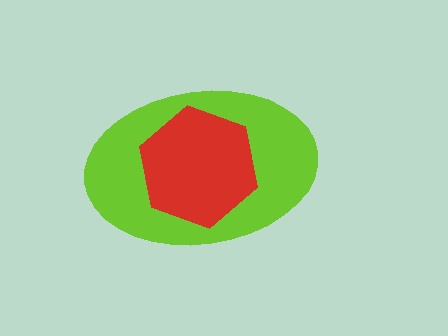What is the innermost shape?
The red hexagon.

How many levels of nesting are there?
2.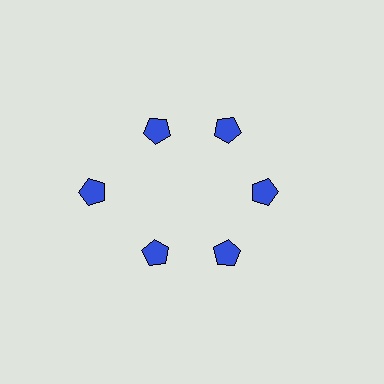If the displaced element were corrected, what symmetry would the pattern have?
It would have 6-fold rotational symmetry — the pattern would map onto itself every 60 degrees.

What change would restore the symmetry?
The symmetry would be restored by moving it inward, back onto the ring so that all 6 pentagons sit at equal angles and equal distance from the center.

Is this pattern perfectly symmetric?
No. The 6 blue pentagons are arranged in a ring, but one element near the 9 o'clock position is pushed outward from the center, breaking the 6-fold rotational symmetry.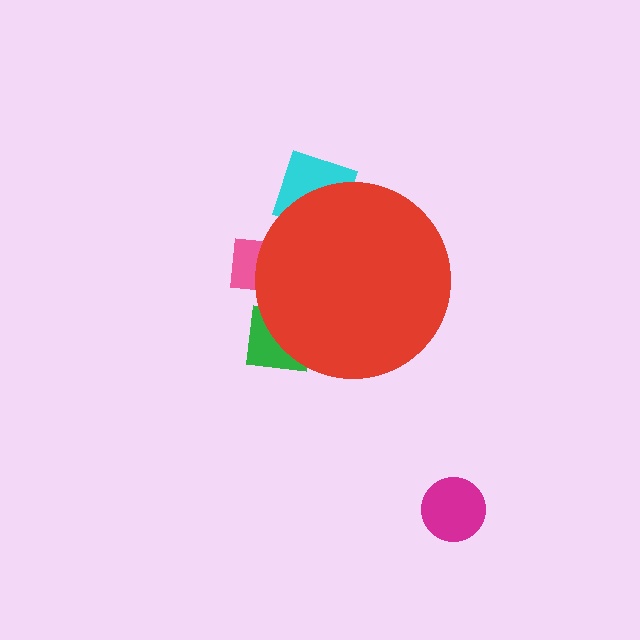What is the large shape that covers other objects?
A red circle.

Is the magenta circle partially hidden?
No, the magenta circle is fully visible.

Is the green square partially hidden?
Yes, the green square is partially hidden behind the red circle.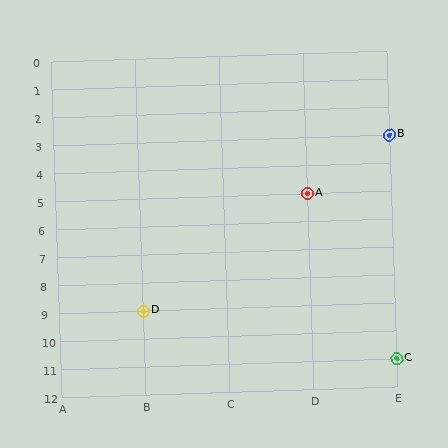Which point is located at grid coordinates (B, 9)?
Point D is at (B, 9).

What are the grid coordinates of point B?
Point B is at grid coordinates (E, 3).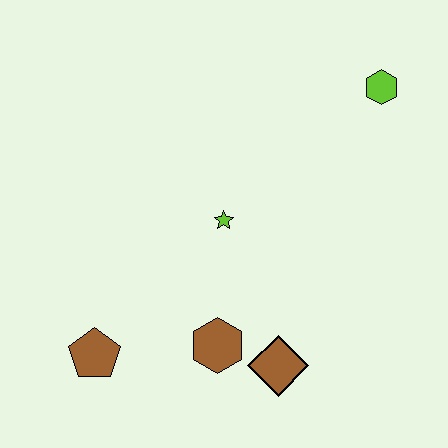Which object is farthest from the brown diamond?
The lime hexagon is farthest from the brown diamond.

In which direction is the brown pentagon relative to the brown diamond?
The brown pentagon is to the left of the brown diamond.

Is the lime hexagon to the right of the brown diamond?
Yes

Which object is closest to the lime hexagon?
The lime star is closest to the lime hexagon.